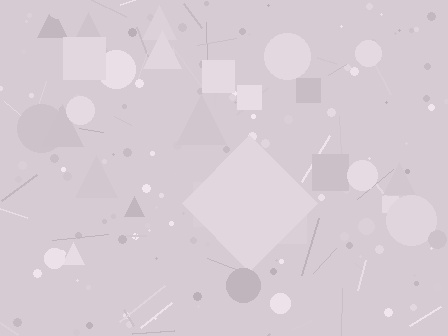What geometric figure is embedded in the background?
A diamond is embedded in the background.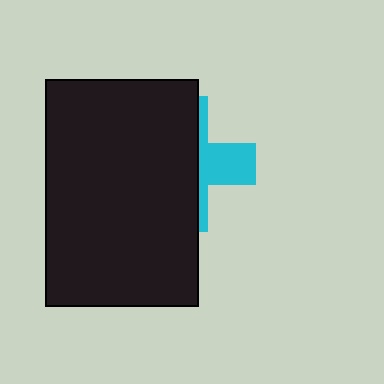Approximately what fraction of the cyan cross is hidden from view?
Roughly 67% of the cyan cross is hidden behind the black rectangle.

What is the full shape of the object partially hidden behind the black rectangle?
The partially hidden object is a cyan cross.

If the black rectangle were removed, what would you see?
You would see the complete cyan cross.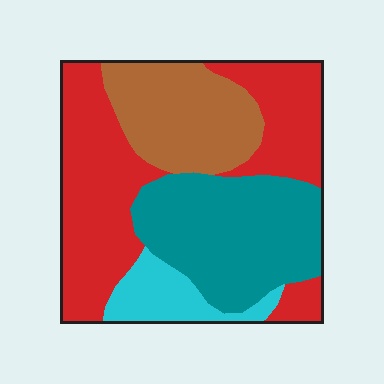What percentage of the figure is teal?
Teal covers about 30% of the figure.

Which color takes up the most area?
Red, at roughly 40%.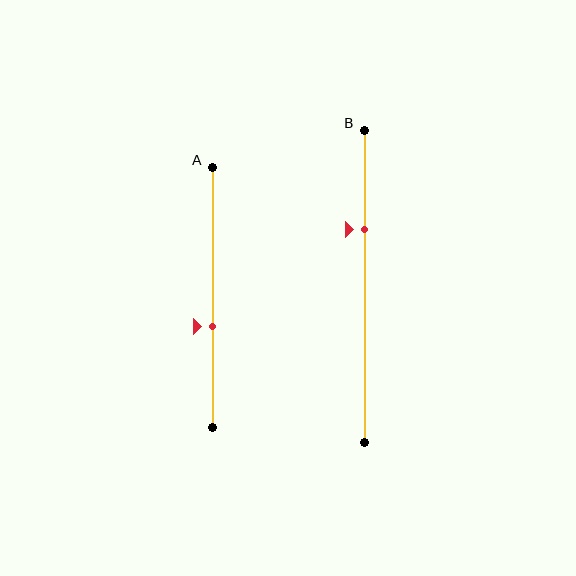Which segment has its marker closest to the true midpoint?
Segment A has its marker closest to the true midpoint.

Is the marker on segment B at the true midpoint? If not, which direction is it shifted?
No, the marker on segment B is shifted upward by about 18% of the segment length.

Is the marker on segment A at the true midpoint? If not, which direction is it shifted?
No, the marker on segment A is shifted downward by about 11% of the segment length.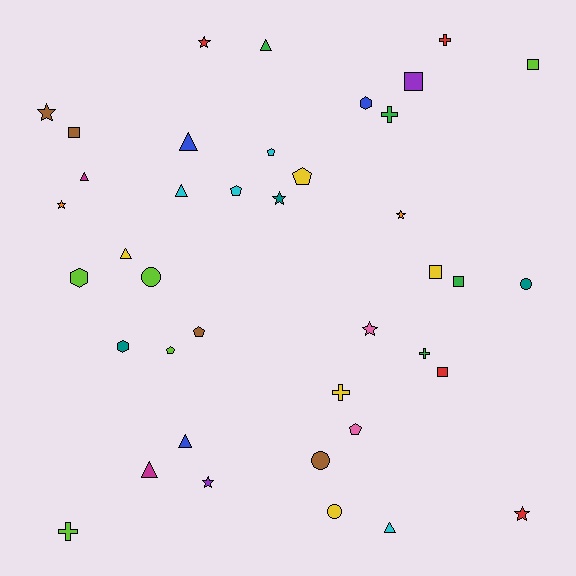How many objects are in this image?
There are 40 objects.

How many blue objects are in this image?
There are 3 blue objects.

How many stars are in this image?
There are 8 stars.